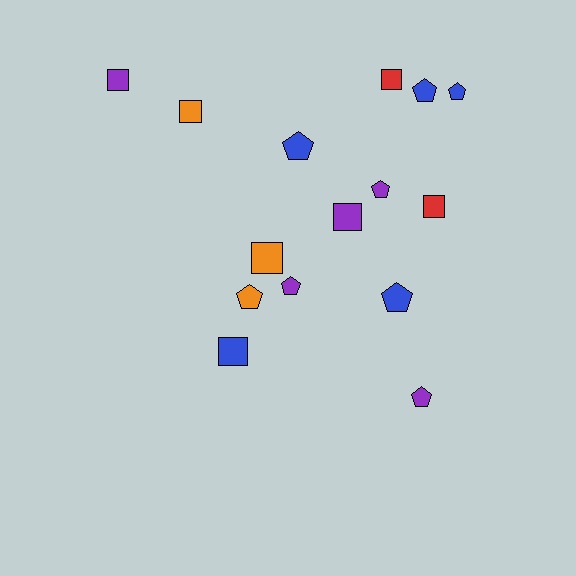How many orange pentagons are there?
There is 1 orange pentagon.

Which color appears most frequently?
Purple, with 5 objects.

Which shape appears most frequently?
Pentagon, with 8 objects.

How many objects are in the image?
There are 15 objects.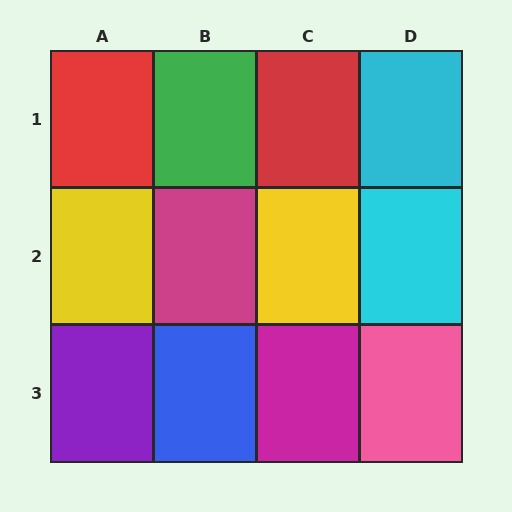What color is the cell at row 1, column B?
Green.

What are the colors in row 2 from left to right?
Yellow, magenta, yellow, cyan.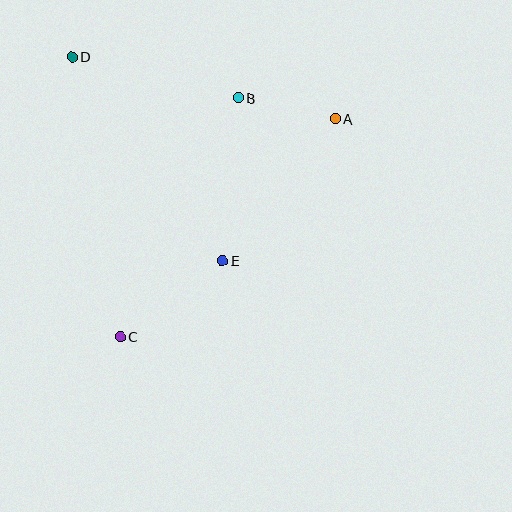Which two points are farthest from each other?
Points A and C are farthest from each other.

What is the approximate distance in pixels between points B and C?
The distance between B and C is approximately 267 pixels.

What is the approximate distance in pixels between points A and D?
The distance between A and D is approximately 270 pixels.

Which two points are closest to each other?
Points A and B are closest to each other.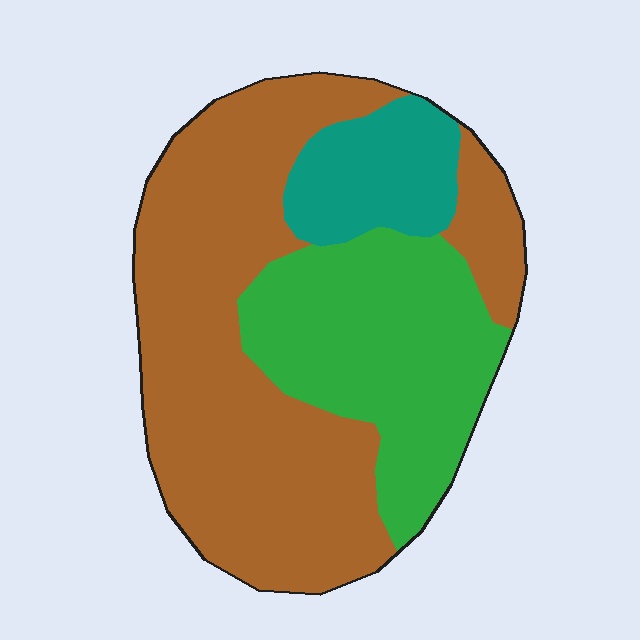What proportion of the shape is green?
Green takes up about one third (1/3) of the shape.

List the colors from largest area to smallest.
From largest to smallest: brown, green, teal.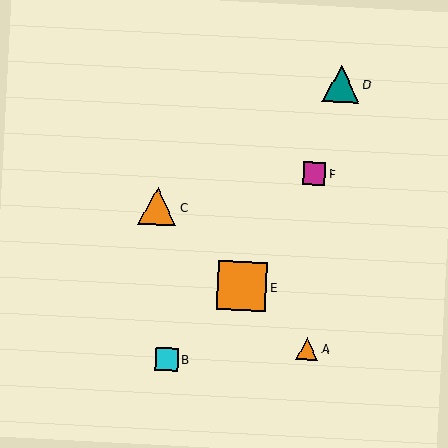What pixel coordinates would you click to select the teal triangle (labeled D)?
Click at (341, 84) to select the teal triangle D.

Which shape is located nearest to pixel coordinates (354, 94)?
The teal triangle (labeled D) at (341, 84) is nearest to that location.